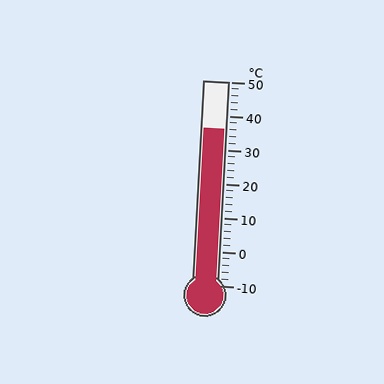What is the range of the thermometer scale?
The thermometer scale ranges from -10°C to 50°C.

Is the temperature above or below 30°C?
The temperature is above 30°C.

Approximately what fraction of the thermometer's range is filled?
The thermometer is filled to approximately 75% of its range.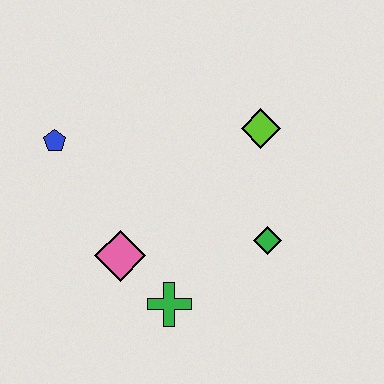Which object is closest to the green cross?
The pink diamond is closest to the green cross.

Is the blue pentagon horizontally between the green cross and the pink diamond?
No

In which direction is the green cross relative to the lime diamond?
The green cross is below the lime diamond.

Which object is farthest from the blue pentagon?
The green diamond is farthest from the blue pentagon.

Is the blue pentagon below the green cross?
No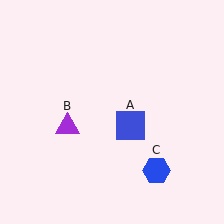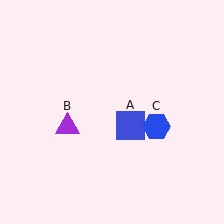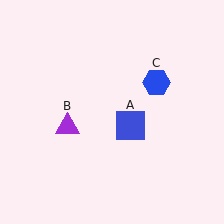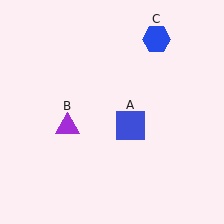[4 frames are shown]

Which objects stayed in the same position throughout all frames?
Blue square (object A) and purple triangle (object B) remained stationary.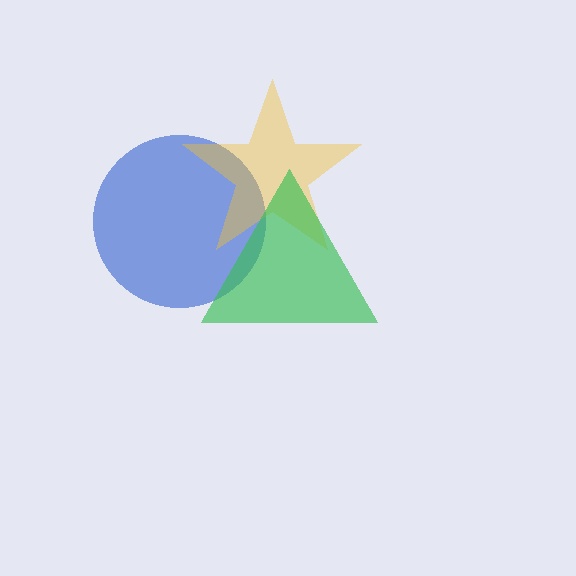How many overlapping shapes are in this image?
There are 3 overlapping shapes in the image.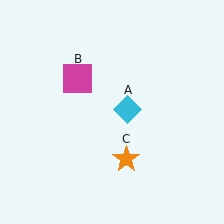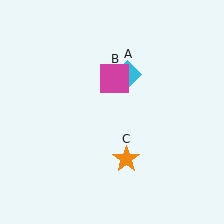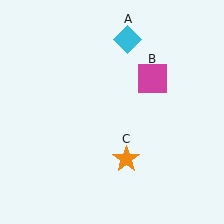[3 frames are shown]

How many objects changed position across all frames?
2 objects changed position: cyan diamond (object A), magenta square (object B).